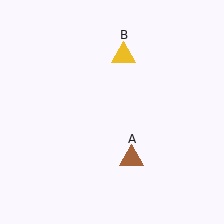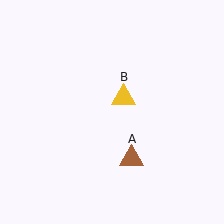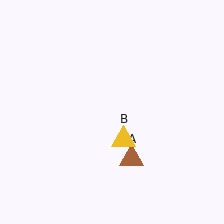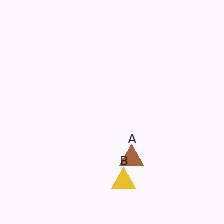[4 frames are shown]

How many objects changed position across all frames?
1 object changed position: yellow triangle (object B).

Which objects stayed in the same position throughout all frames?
Brown triangle (object A) remained stationary.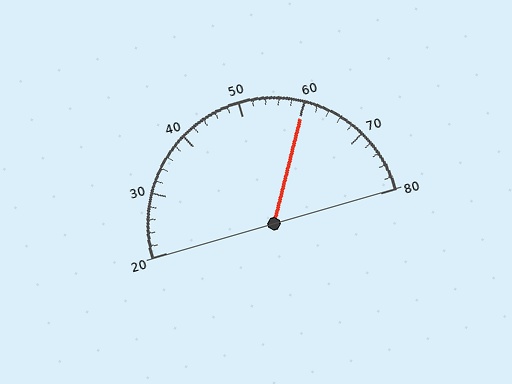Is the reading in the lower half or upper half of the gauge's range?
The reading is in the upper half of the range (20 to 80).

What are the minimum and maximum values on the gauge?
The gauge ranges from 20 to 80.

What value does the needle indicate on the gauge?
The needle indicates approximately 60.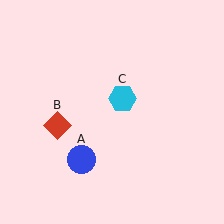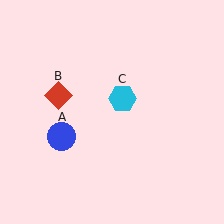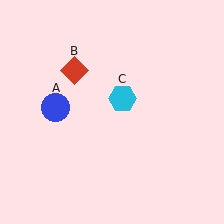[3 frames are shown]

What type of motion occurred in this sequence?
The blue circle (object A), red diamond (object B) rotated clockwise around the center of the scene.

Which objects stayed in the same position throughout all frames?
Cyan hexagon (object C) remained stationary.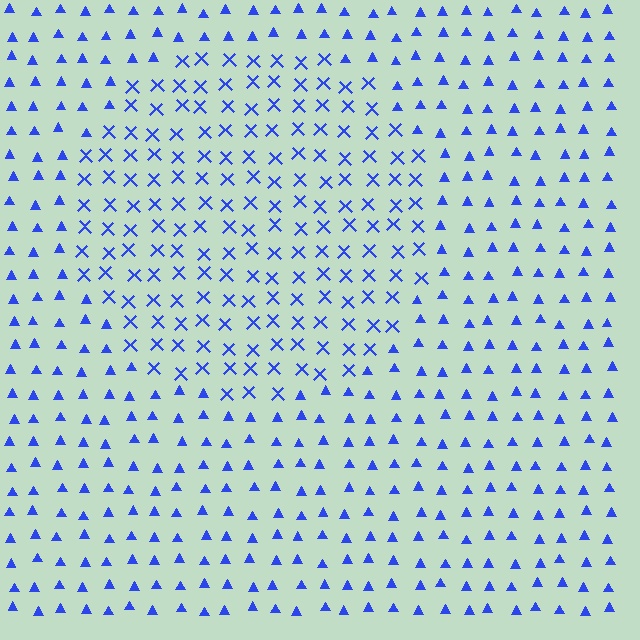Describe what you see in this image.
The image is filled with small blue elements arranged in a uniform grid. A circle-shaped region contains X marks, while the surrounding area contains triangles. The boundary is defined purely by the change in element shape.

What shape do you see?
I see a circle.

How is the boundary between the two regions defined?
The boundary is defined by a change in element shape: X marks inside vs. triangles outside. All elements share the same color and spacing.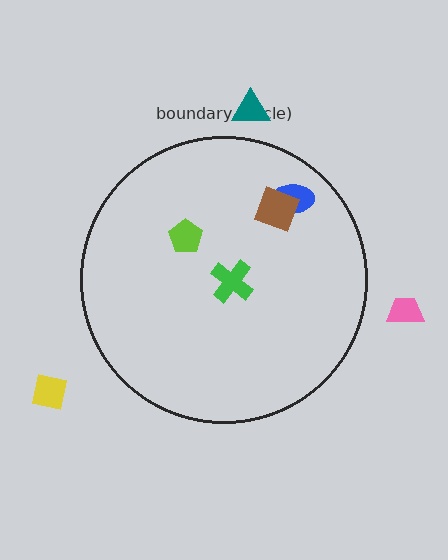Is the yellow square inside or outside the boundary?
Outside.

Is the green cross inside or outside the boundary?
Inside.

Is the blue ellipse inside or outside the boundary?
Inside.